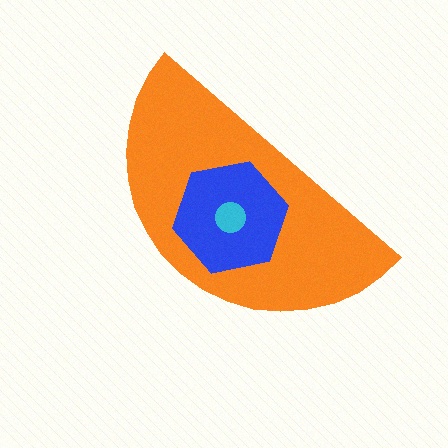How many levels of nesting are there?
3.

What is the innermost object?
The cyan circle.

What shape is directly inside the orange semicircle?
The blue hexagon.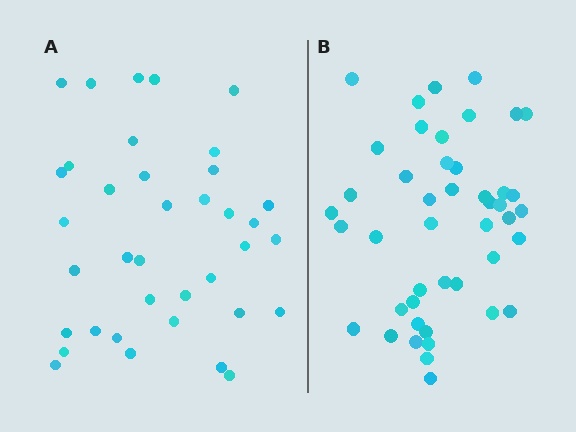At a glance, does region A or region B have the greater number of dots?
Region B (the right region) has more dots.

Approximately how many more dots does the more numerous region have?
Region B has roughly 8 or so more dots than region A.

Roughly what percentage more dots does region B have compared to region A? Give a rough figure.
About 20% more.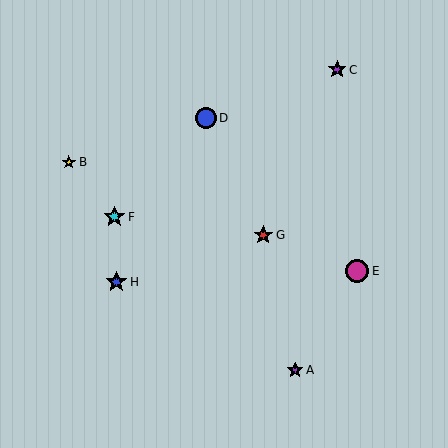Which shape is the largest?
The magenta circle (labeled E) is the largest.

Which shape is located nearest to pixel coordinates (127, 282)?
The blue star (labeled H) at (116, 282) is nearest to that location.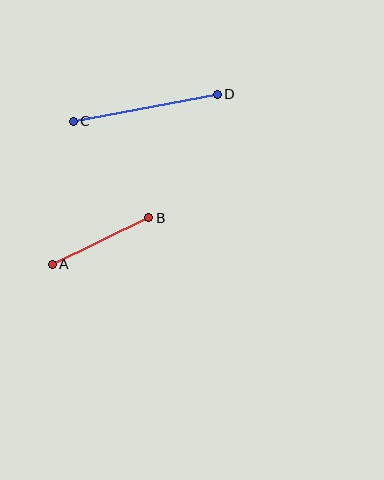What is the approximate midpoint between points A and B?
The midpoint is at approximately (101, 241) pixels.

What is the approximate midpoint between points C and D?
The midpoint is at approximately (145, 108) pixels.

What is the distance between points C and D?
The distance is approximately 146 pixels.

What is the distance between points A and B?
The distance is approximately 107 pixels.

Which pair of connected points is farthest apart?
Points C and D are farthest apart.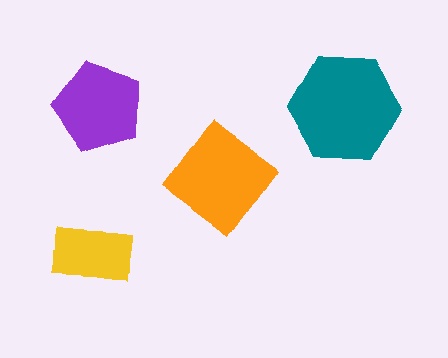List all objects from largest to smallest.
The teal hexagon, the orange diamond, the purple pentagon, the yellow rectangle.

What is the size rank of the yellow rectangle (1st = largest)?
4th.